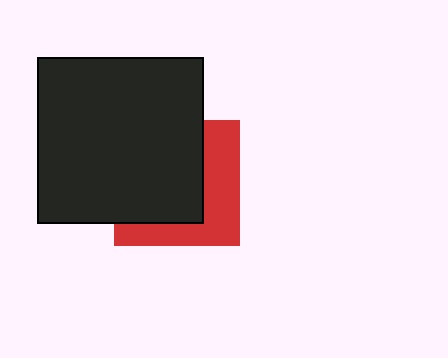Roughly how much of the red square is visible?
A small part of it is visible (roughly 41%).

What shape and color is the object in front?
The object in front is a black square.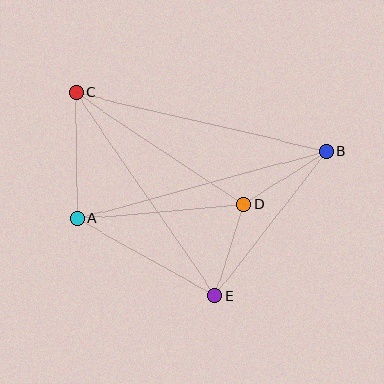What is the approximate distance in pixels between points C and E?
The distance between C and E is approximately 247 pixels.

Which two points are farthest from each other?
Points A and B are farthest from each other.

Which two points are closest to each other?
Points D and E are closest to each other.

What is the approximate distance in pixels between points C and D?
The distance between C and D is approximately 202 pixels.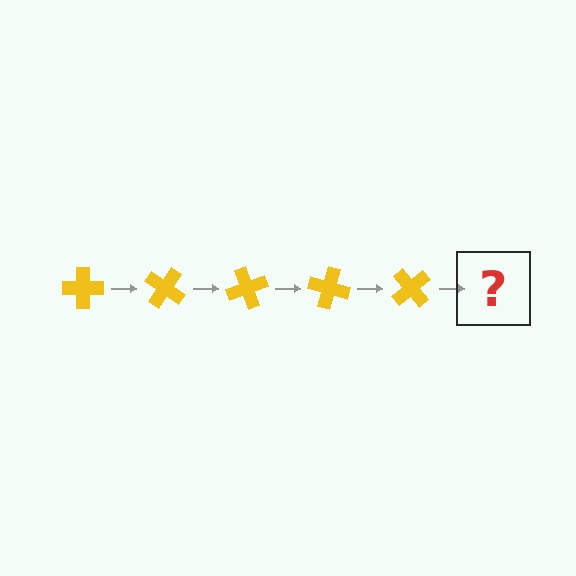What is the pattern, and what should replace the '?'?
The pattern is that the cross rotates 35 degrees each step. The '?' should be a yellow cross rotated 175 degrees.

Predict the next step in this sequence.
The next step is a yellow cross rotated 175 degrees.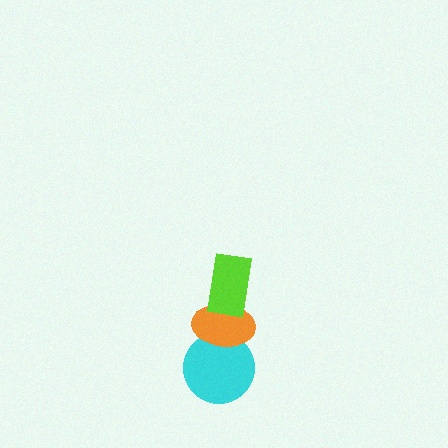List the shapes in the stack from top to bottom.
From top to bottom: the lime rectangle, the orange ellipse, the cyan circle.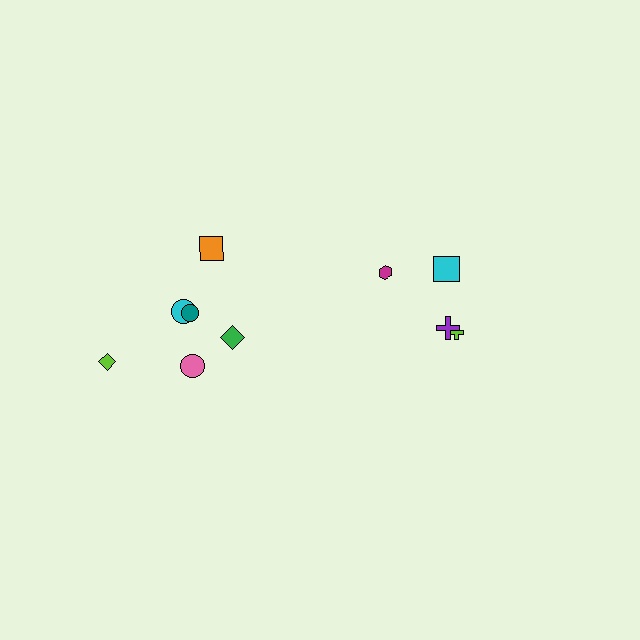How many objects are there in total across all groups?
There are 10 objects.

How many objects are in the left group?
There are 6 objects.